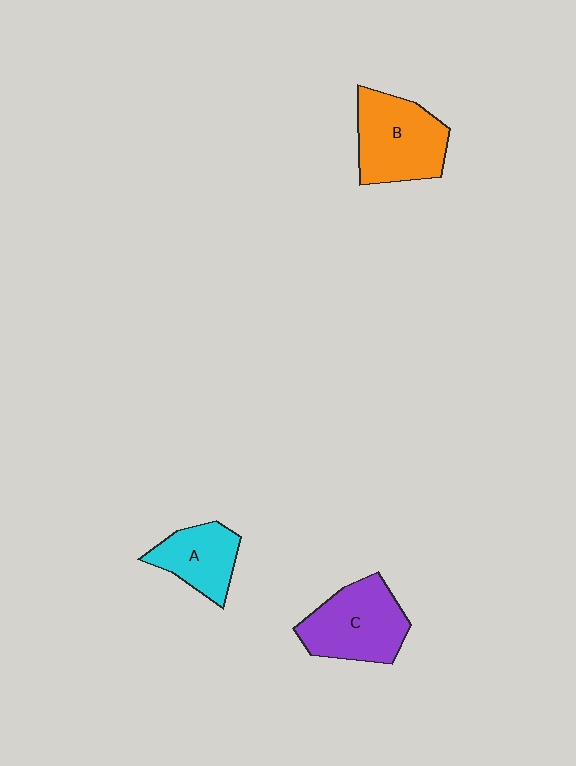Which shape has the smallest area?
Shape A (cyan).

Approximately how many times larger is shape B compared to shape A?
Approximately 1.5 times.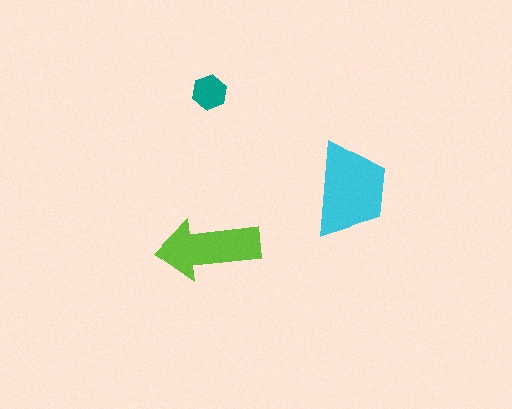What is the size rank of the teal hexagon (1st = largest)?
3rd.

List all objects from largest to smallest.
The cyan trapezoid, the lime arrow, the teal hexagon.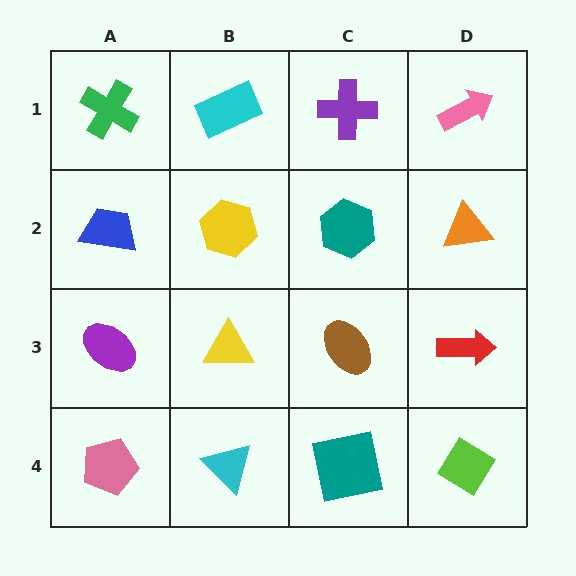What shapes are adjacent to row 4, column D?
A red arrow (row 3, column D), a teal square (row 4, column C).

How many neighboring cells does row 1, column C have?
3.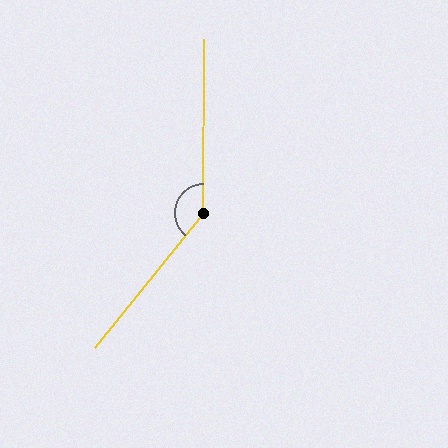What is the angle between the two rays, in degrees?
Approximately 141 degrees.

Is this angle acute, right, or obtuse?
It is obtuse.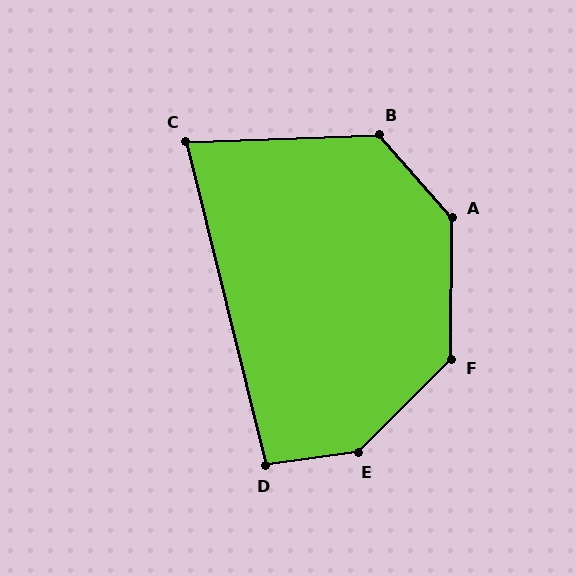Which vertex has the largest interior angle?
E, at approximately 143 degrees.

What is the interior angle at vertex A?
Approximately 139 degrees (obtuse).